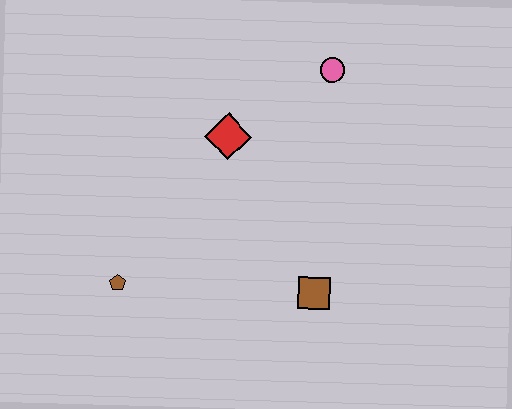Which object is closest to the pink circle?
The red diamond is closest to the pink circle.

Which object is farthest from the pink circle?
The brown pentagon is farthest from the pink circle.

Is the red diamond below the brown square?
No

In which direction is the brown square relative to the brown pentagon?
The brown square is to the right of the brown pentagon.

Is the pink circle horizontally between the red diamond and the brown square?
No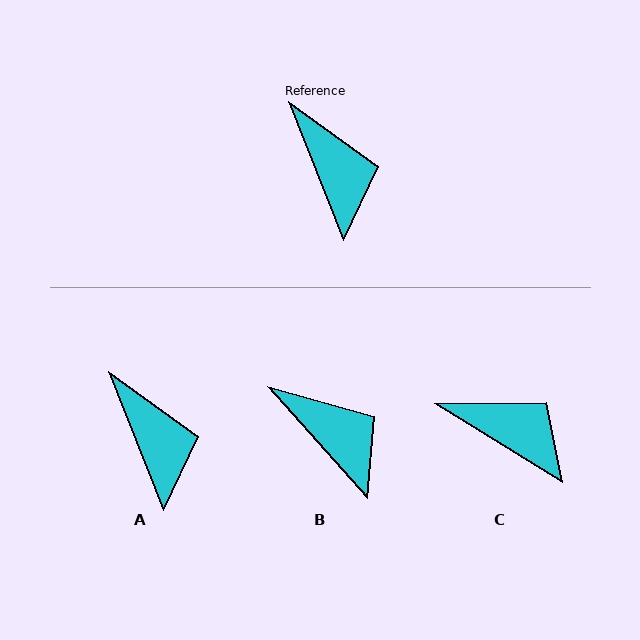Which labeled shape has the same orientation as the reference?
A.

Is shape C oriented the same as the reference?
No, it is off by about 37 degrees.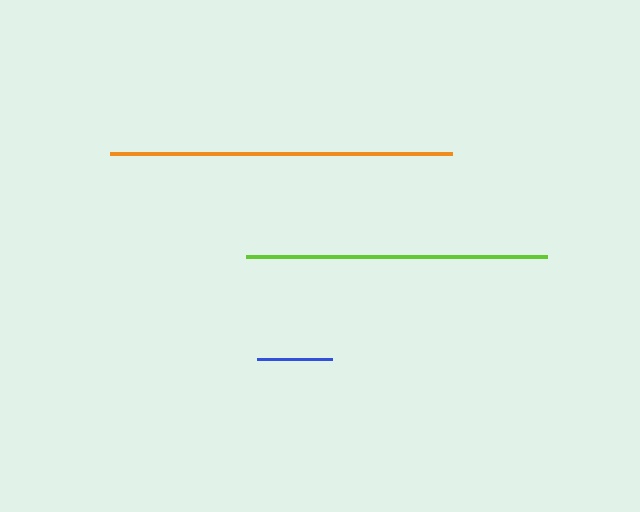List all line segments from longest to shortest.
From longest to shortest: orange, lime, blue.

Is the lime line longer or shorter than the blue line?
The lime line is longer than the blue line.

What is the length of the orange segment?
The orange segment is approximately 342 pixels long.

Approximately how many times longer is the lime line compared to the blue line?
The lime line is approximately 4.0 times the length of the blue line.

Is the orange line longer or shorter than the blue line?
The orange line is longer than the blue line.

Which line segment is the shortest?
The blue line is the shortest at approximately 75 pixels.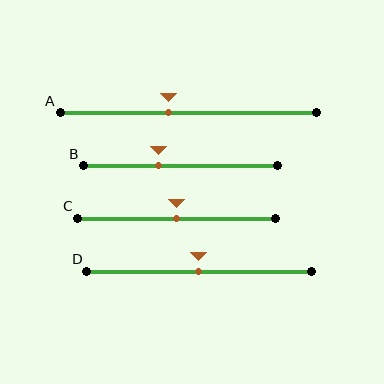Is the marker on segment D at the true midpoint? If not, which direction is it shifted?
Yes, the marker on segment D is at the true midpoint.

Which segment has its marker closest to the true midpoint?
Segment C has its marker closest to the true midpoint.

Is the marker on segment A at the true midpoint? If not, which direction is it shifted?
No, the marker on segment A is shifted to the left by about 8% of the segment length.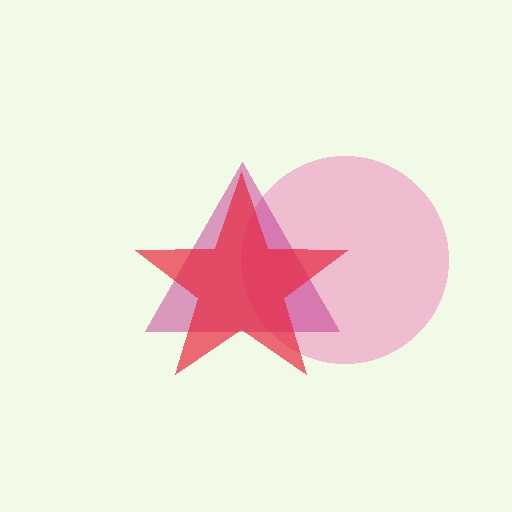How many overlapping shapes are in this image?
There are 3 overlapping shapes in the image.